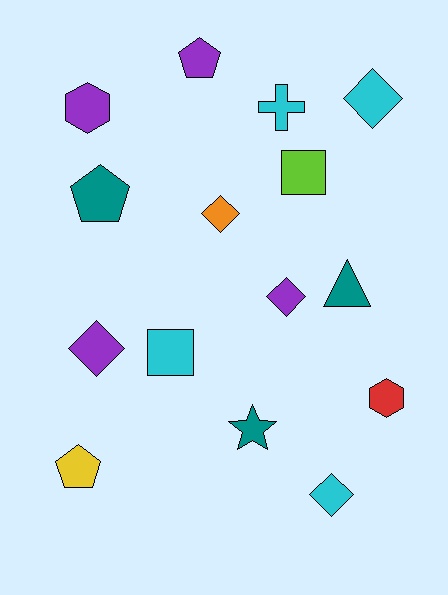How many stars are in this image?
There is 1 star.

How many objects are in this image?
There are 15 objects.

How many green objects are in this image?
There are no green objects.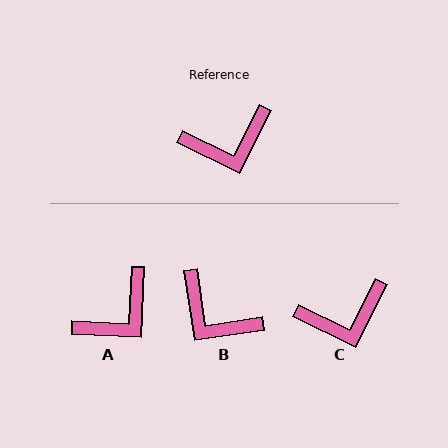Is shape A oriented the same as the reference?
No, it is off by about 24 degrees.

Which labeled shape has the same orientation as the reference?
C.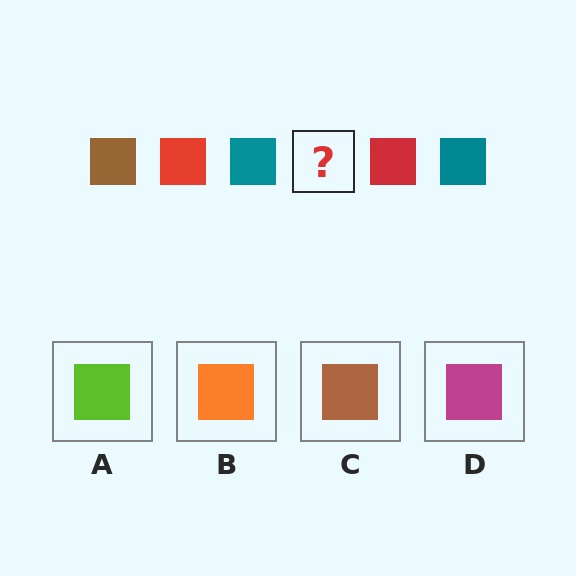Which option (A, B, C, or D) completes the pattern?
C.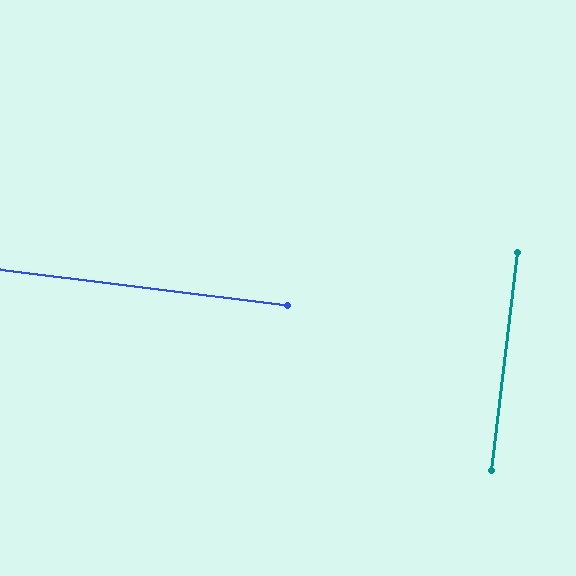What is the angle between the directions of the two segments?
Approximately 90 degrees.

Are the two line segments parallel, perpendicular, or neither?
Perpendicular — they meet at approximately 90°.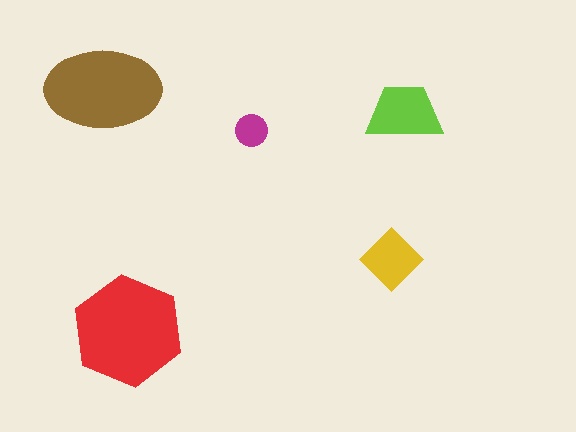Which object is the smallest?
The magenta circle.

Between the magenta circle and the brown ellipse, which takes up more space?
The brown ellipse.